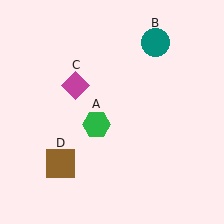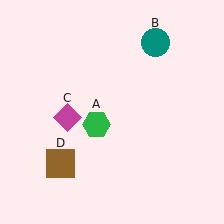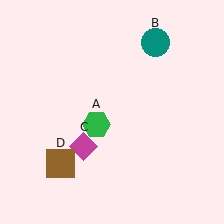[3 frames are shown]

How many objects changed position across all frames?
1 object changed position: magenta diamond (object C).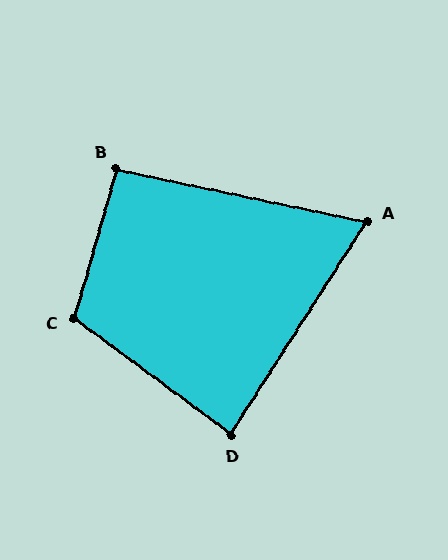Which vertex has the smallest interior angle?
A, at approximately 69 degrees.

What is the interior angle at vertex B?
Approximately 94 degrees (approximately right).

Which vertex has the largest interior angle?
C, at approximately 111 degrees.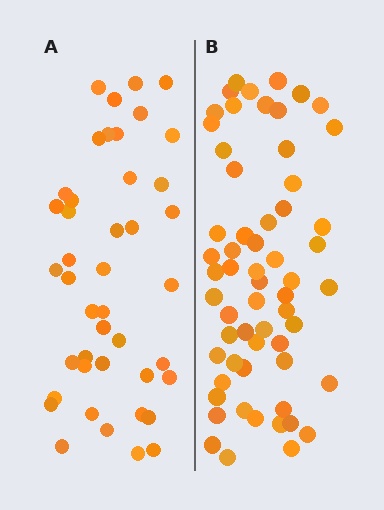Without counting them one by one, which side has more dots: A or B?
Region B (the right region) has more dots.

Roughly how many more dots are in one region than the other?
Region B has approximately 15 more dots than region A.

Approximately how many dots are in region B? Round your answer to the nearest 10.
About 60 dots.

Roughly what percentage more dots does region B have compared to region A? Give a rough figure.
About 40% more.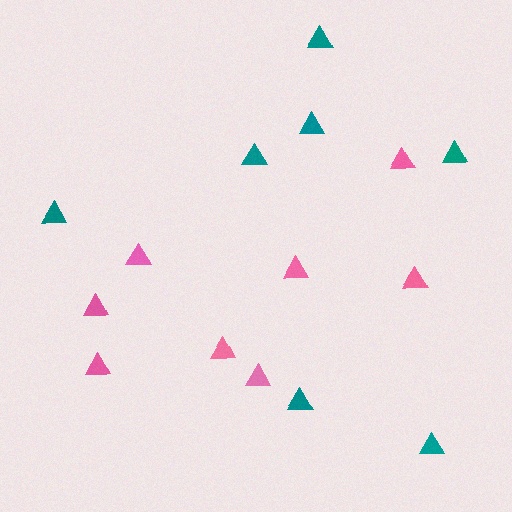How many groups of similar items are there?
There are 2 groups: one group of pink triangles (8) and one group of teal triangles (7).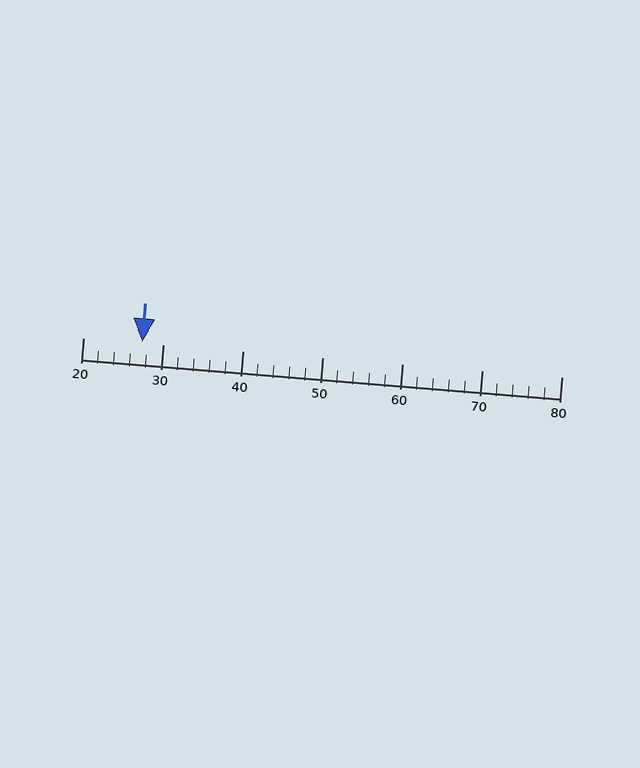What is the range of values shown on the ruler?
The ruler shows values from 20 to 80.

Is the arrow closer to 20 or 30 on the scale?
The arrow is closer to 30.